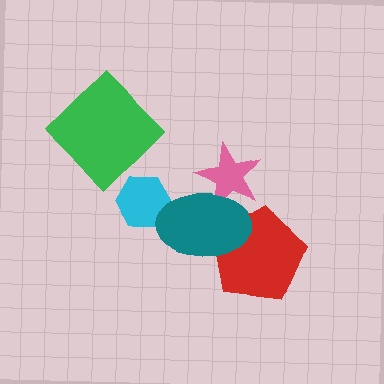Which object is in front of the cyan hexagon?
The teal ellipse is in front of the cyan hexagon.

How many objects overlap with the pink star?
1 object overlaps with the pink star.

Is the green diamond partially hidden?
No, no other shape covers it.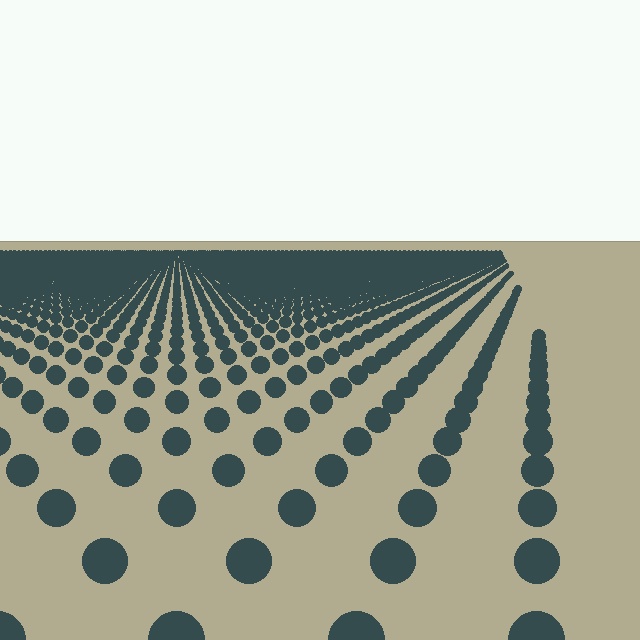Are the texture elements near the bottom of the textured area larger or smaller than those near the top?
Larger. Near the bottom, elements are closer to the viewer and appear at a bigger on-screen size.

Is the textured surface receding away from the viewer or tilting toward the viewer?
The surface is receding away from the viewer. Texture elements get smaller and denser toward the top.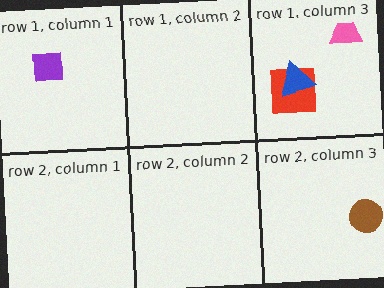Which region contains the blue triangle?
The row 1, column 3 region.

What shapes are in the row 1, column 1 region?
The purple square.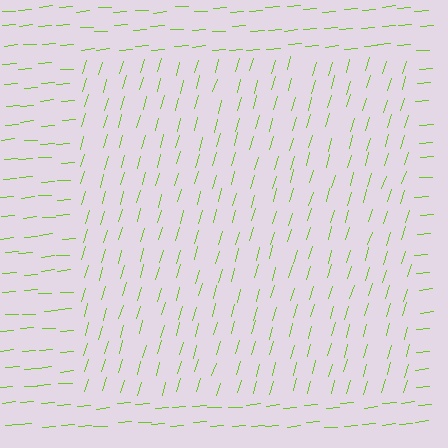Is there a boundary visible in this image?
Yes, there is a texture boundary formed by a change in line orientation.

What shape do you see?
I see a rectangle.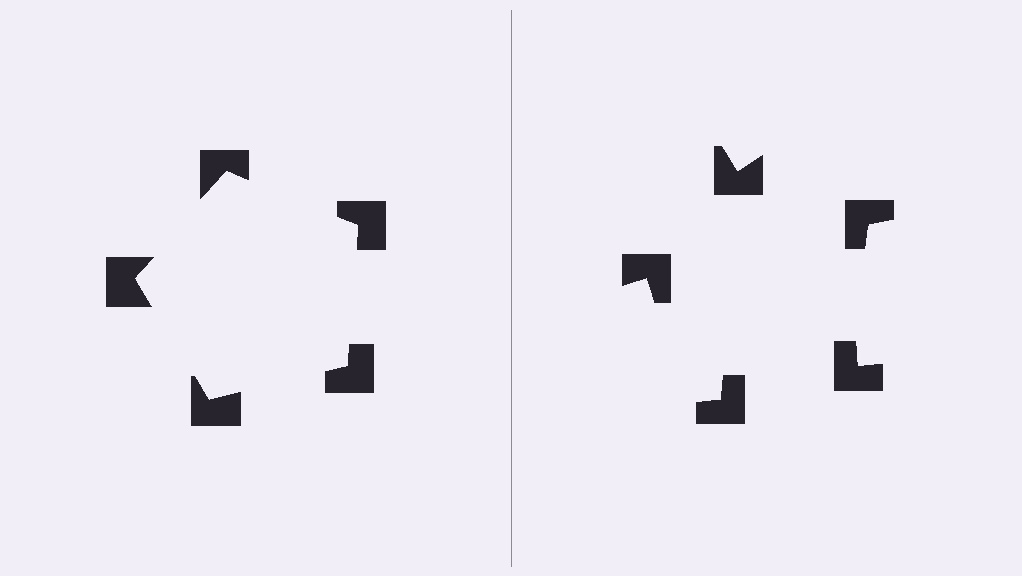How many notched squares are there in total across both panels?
10 — 5 on each side.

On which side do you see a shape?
An illusory pentagon appears on the left side. On the right side the wedge cuts are rotated, so no coherent shape forms.